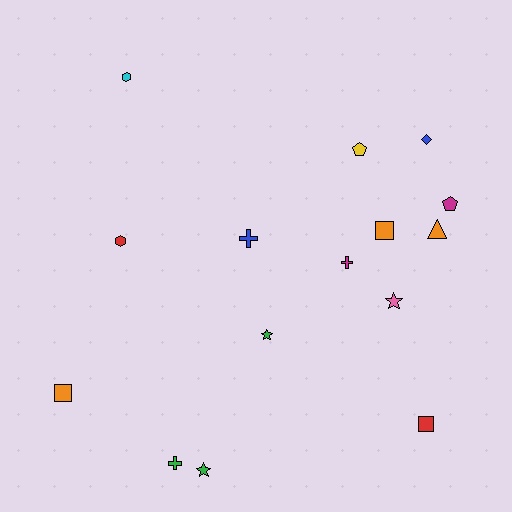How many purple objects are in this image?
There are no purple objects.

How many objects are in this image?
There are 15 objects.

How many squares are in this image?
There are 3 squares.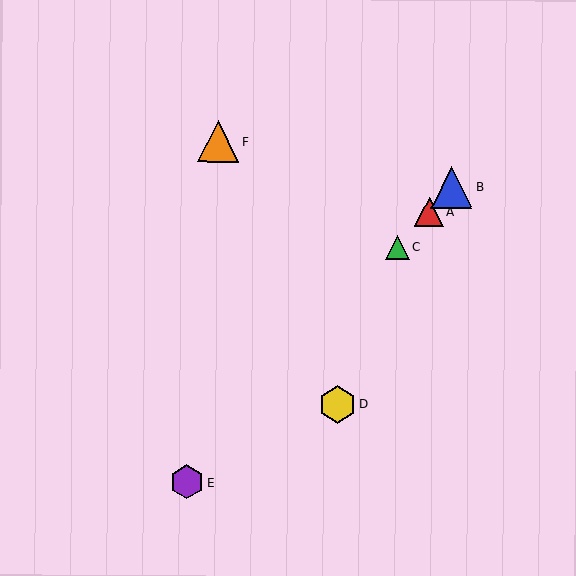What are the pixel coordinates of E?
Object E is at (187, 482).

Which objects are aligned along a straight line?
Objects A, B, C, E are aligned along a straight line.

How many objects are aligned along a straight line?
4 objects (A, B, C, E) are aligned along a straight line.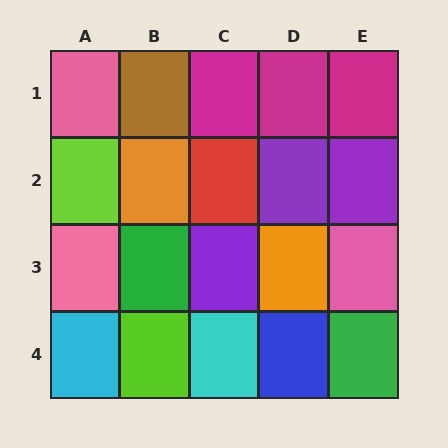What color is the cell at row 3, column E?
Pink.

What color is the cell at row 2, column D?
Purple.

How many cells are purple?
3 cells are purple.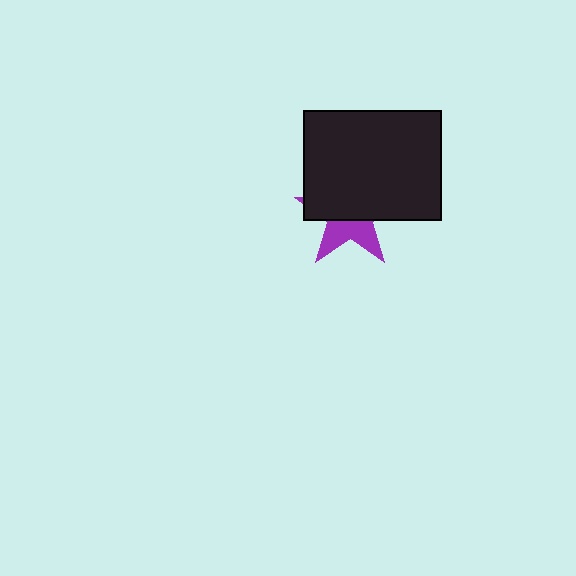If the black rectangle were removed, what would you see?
You would see the complete purple star.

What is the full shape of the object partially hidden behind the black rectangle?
The partially hidden object is a purple star.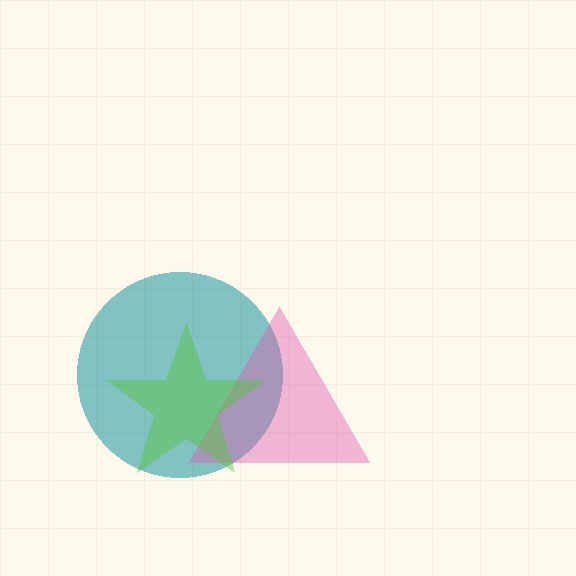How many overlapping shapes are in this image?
There are 3 overlapping shapes in the image.